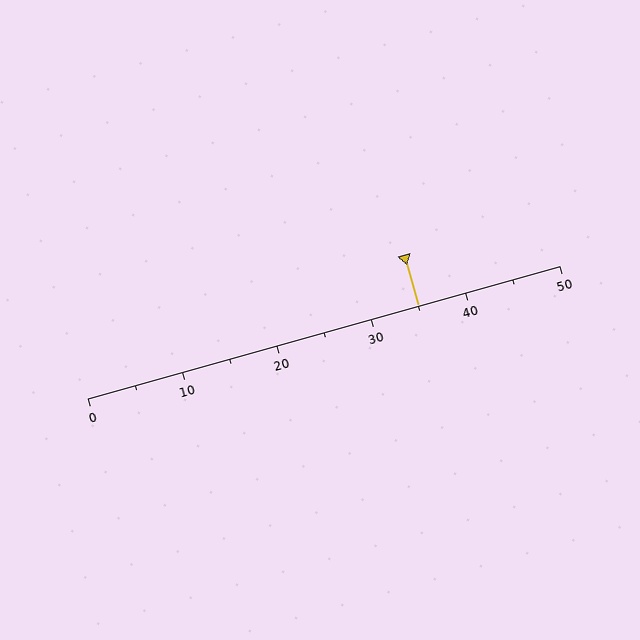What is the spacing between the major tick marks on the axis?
The major ticks are spaced 10 apart.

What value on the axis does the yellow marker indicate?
The marker indicates approximately 35.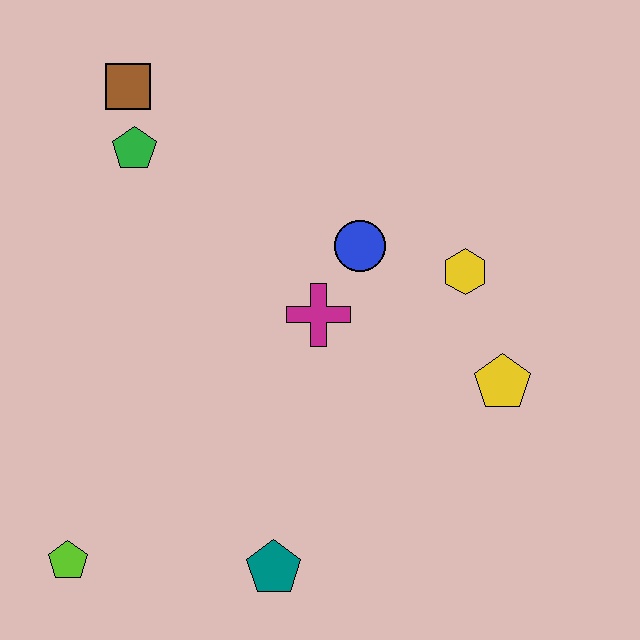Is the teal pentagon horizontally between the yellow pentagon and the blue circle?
No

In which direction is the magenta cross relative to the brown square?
The magenta cross is below the brown square.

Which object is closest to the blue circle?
The magenta cross is closest to the blue circle.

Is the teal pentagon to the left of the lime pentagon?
No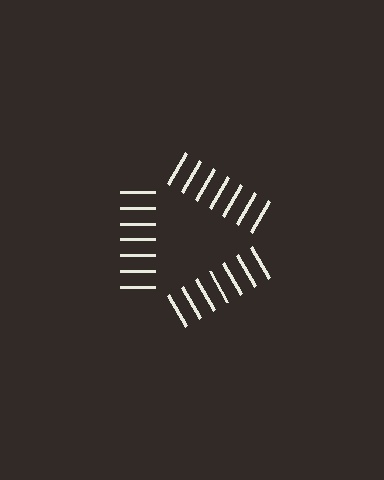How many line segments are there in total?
21 — 7 along each of the 3 edges.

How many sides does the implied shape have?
3 sides — the line-ends trace a triangle.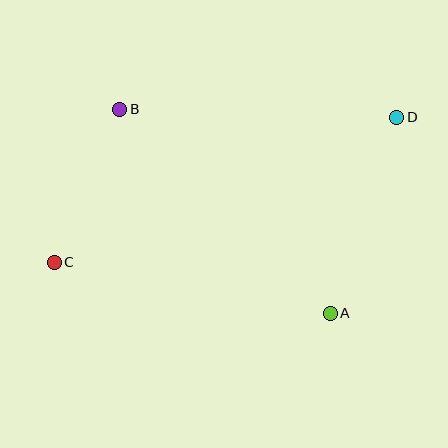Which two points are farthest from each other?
Points C and D are farthest from each other.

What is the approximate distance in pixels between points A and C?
The distance between A and C is approximately 281 pixels.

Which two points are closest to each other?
Points B and C are closest to each other.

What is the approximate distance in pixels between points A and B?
The distance between A and B is approximately 293 pixels.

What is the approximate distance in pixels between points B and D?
The distance between B and D is approximately 277 pixels.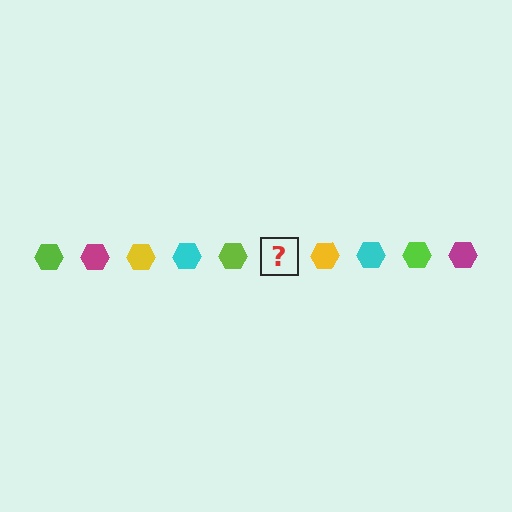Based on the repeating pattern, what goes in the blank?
The blank should be a magenta hexagon.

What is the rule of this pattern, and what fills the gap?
The rule is that the pattern cycles through lime, magenta, yellow, cyan hexagons. The gap should be filled with a magenta hexagon.